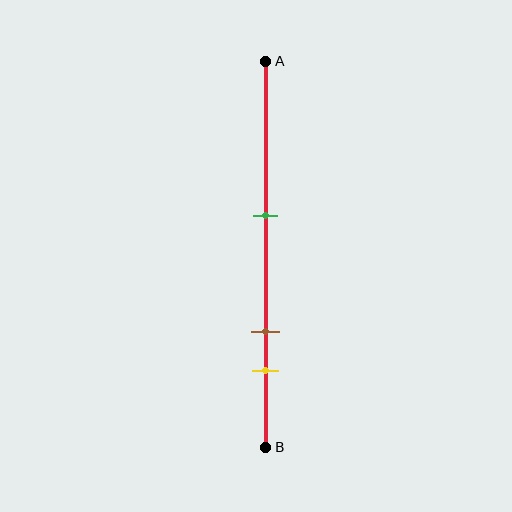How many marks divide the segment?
There are 3 marks dividing the segment.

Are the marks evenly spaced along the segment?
No, the marks are not evenly spaced.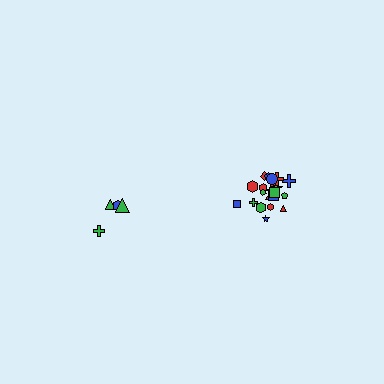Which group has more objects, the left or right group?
The right group.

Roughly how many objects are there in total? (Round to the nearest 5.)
Roughly 25 objects in total.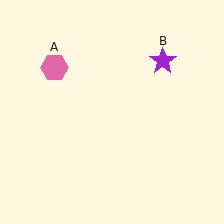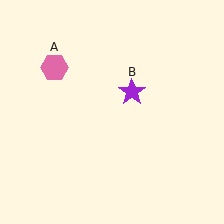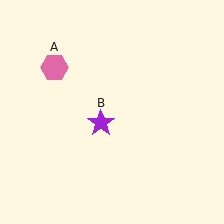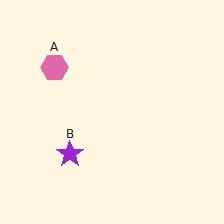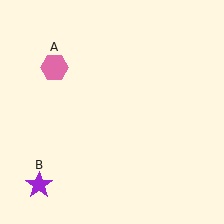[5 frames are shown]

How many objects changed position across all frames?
1 object changed position: purple star (object B).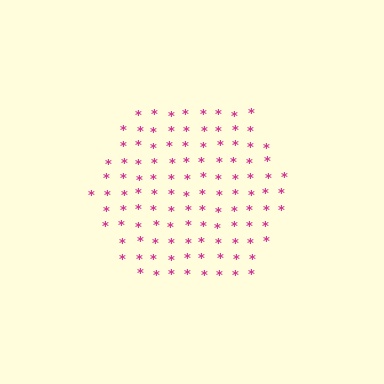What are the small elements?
The small elements are asterisks.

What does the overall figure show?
The overall figure shows a hexagon.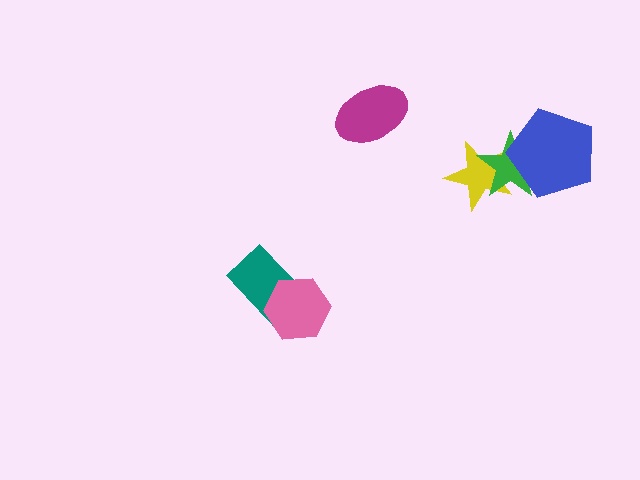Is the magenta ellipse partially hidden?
No, no other shape covers it.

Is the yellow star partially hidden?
Yes, it is partially covered by another shape.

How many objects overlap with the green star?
2 objects overlap with the green star.